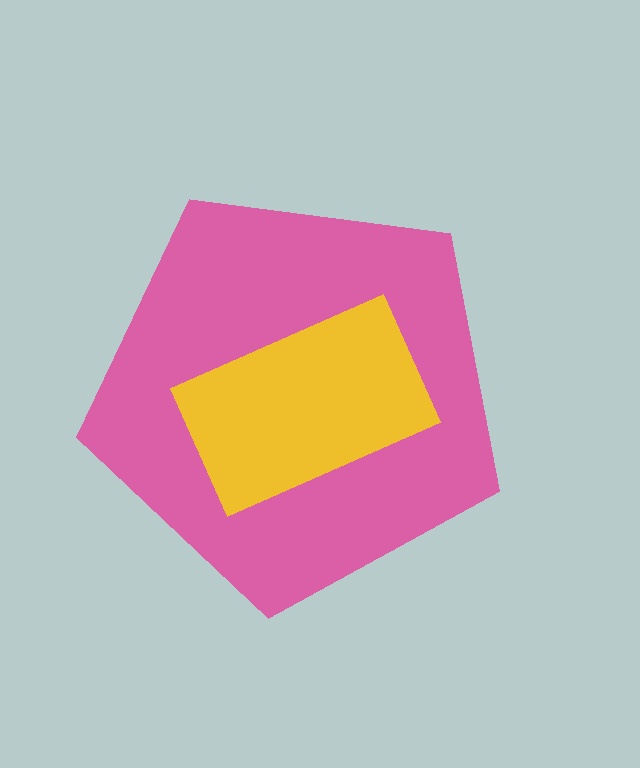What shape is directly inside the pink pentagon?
The yellow rectangle.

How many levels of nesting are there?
2.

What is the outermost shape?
The pink pentagon.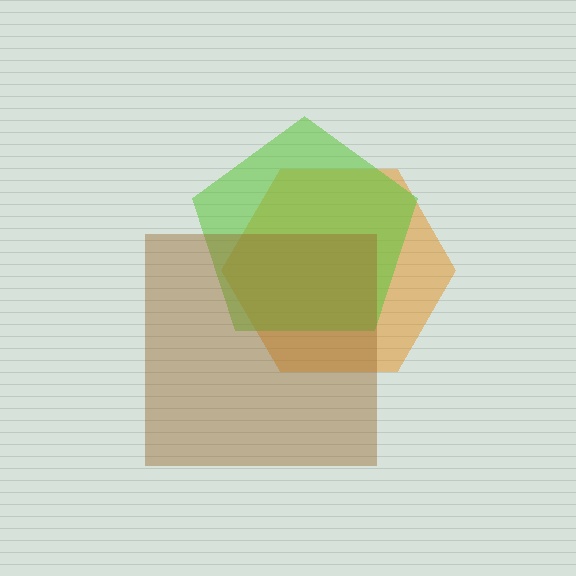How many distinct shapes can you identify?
There are 3 distinct shapes: an orange hexagon, a lime pentagon, a brown square.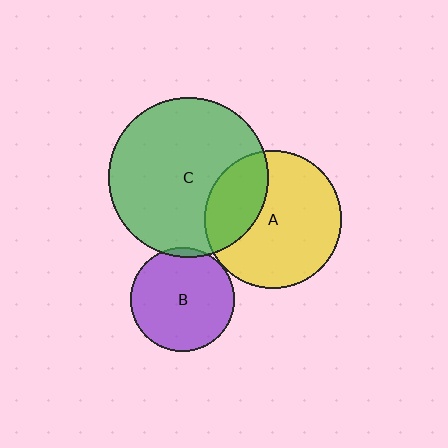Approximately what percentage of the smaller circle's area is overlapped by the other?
Approximately 5%.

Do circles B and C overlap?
Yes.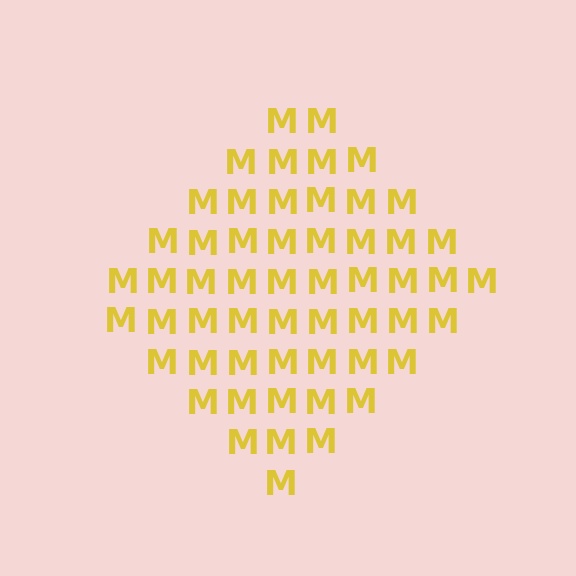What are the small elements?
The small elements are letter M's.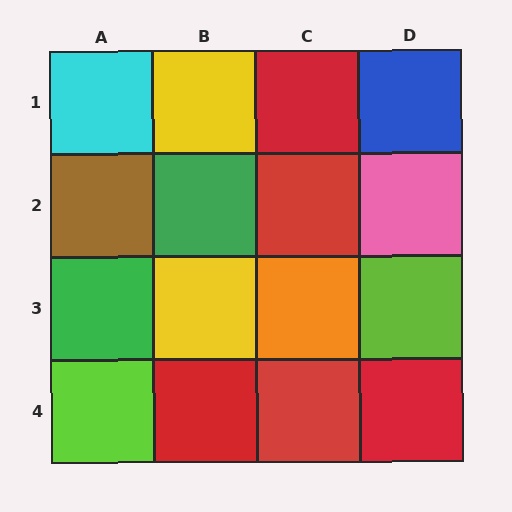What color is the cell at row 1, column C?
Red.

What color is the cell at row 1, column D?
Blue.